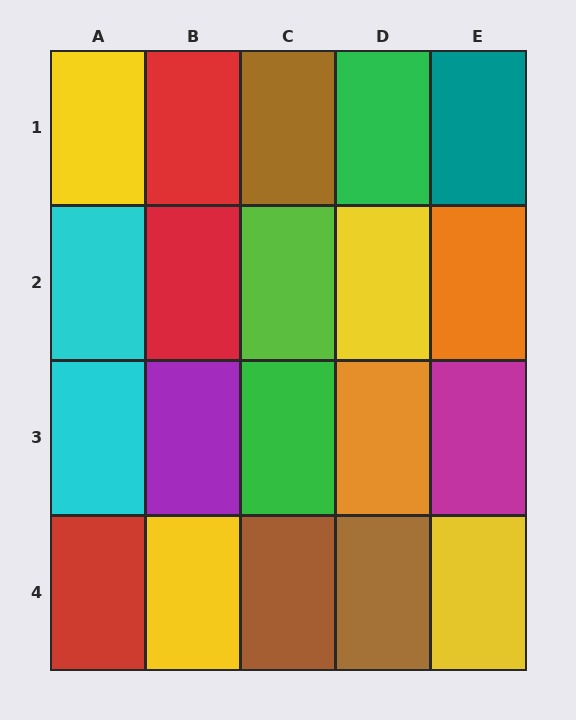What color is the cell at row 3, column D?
Orange.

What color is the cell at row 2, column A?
Cyan.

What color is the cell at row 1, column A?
Yellow.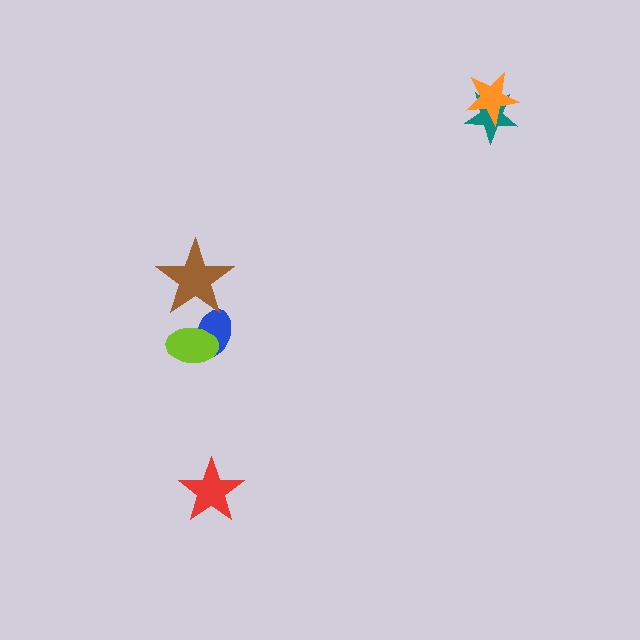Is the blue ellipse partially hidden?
Yes, it is partially covered by another shape.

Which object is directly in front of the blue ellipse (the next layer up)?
The lime ellipse is directly in front of the blue ellipse.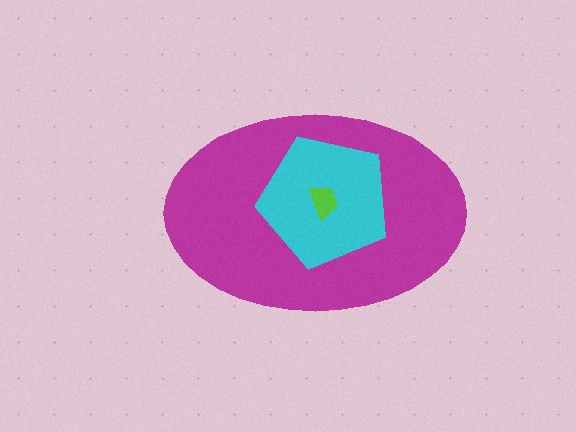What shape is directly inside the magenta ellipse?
The cyan pentagon.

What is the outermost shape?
The magenta ellipse.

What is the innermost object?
The lime trapezoid.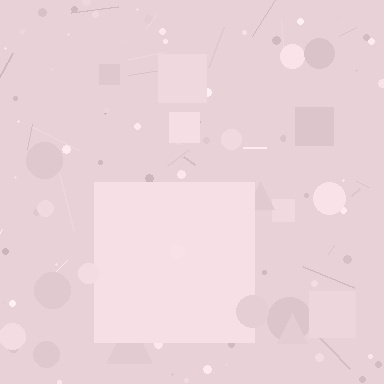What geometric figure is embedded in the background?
A square is embedded in the background.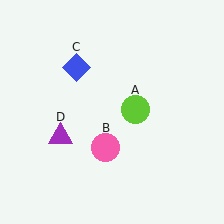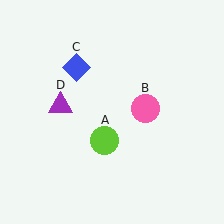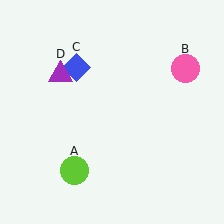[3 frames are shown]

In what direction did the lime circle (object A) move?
The lime circle (object A) moved down and to the left.